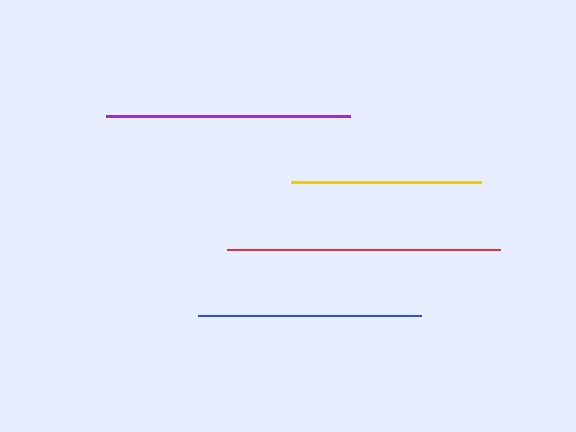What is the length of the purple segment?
The purple segment is approximately 244 pixels long.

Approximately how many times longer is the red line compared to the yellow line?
The red line is approximately 1.4 times the length of the yellow line.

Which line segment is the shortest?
The yellow line is the shortest at approximately 190 pixels.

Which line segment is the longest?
The red line is the longest at approximately 272 pixels.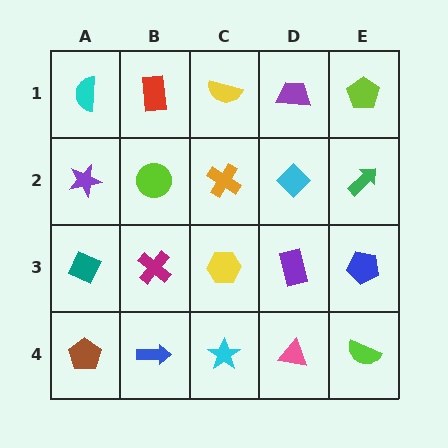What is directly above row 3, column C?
An orange cross.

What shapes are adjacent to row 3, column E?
A green arrow (row 2, column E), a lime semicircle (row 4, column E), a purple rectangle (row 3, column D).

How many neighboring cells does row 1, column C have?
3.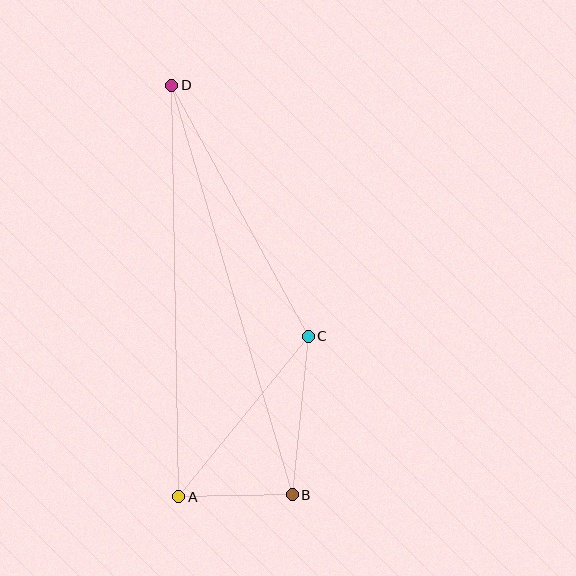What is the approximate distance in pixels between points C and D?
The distance between C and D is approximately 286 pixels.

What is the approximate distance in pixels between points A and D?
The distance between A and D is approximately 412 pixels.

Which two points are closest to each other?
Points A and B are closest to each other.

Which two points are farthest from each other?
Points B and D are farthest from each other.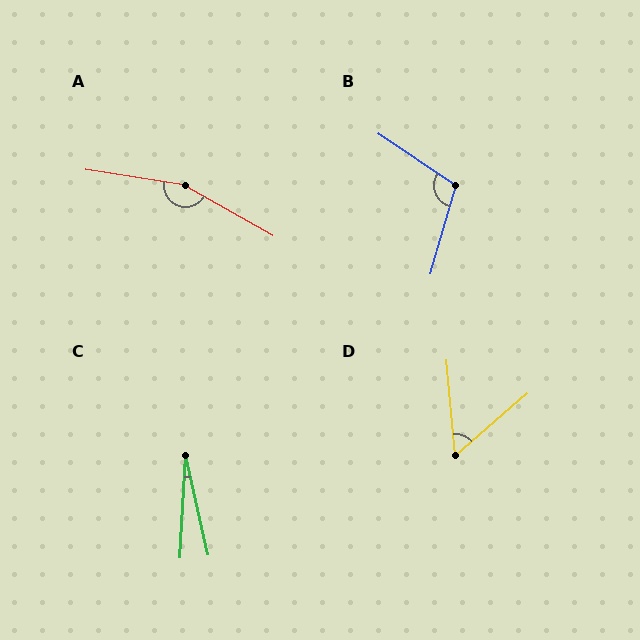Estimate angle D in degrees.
Approximately 54 degrees.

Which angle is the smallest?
C, at approximately 16 degrees.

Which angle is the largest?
A, at approximately 159 degrees.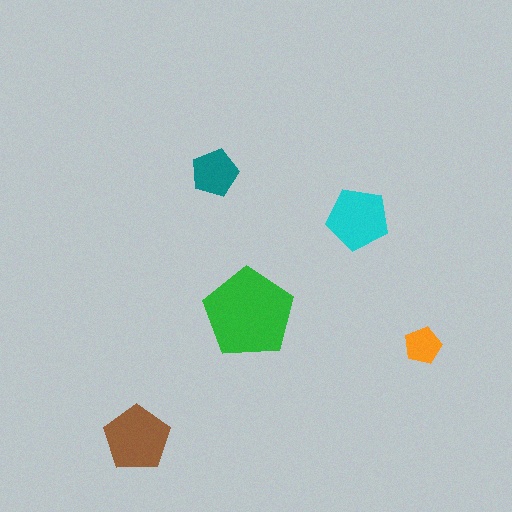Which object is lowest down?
The brown pentagon is bottommost.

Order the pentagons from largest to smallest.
the green one, the brown one, the cyan one, the teal one, the orange one.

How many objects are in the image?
There are 5 objects in the image.